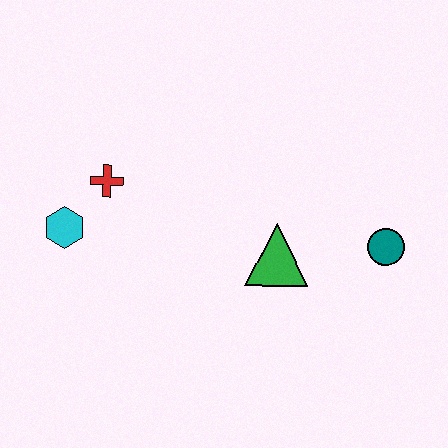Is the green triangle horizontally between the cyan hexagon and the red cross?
No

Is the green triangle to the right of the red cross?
Yes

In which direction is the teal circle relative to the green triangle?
The teal circle is to the right of the green triangle.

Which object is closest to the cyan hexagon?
The red cross is closest to the cyan hexagon.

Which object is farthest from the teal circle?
The cyan hexagon is farthest from the teal circle.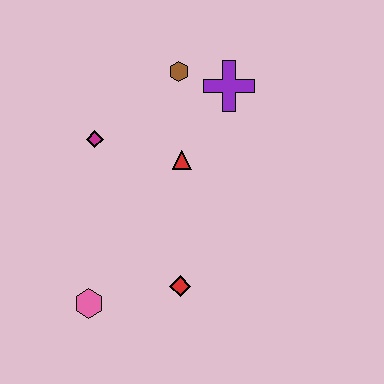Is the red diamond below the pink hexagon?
No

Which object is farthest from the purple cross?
The pink hexagon is farthest from the purple cross.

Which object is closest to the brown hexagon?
The purple cross is closest to the brown hexagon.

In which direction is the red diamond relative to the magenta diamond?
The red diamond is below the magenta diamond.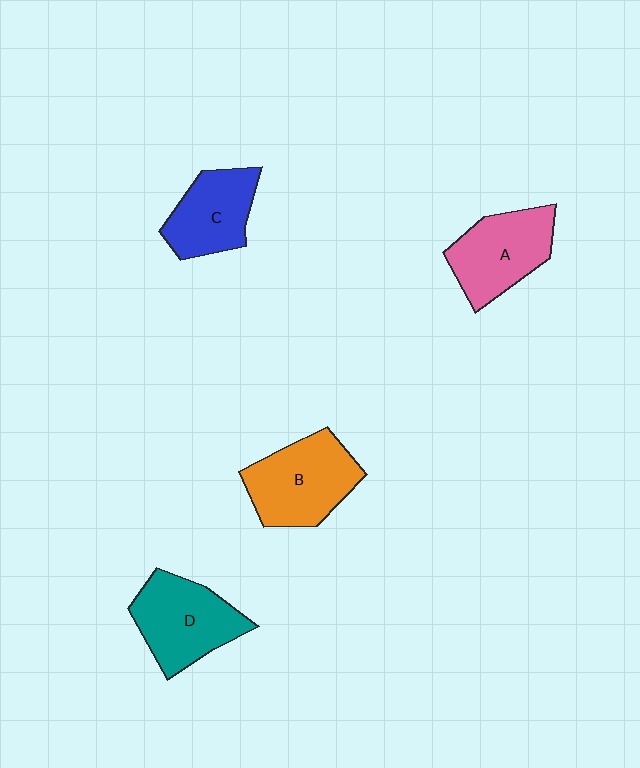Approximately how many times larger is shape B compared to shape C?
Approximately 1.3 times.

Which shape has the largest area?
Shape B (orange).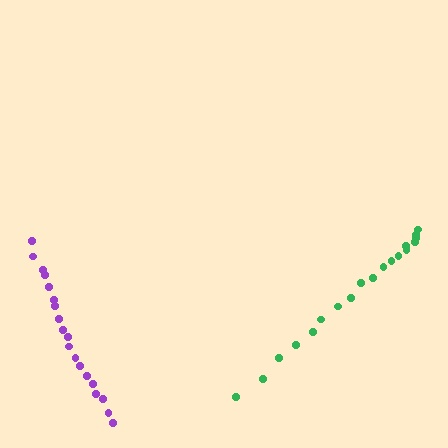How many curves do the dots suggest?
There are 2 distinct paths.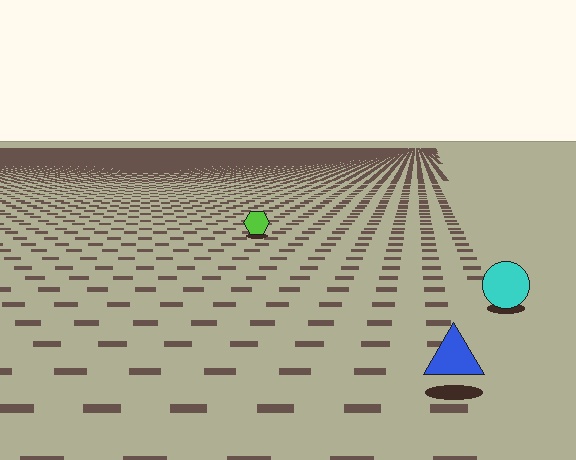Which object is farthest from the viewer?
The lime hexagon is farthest from the viewer. It appears smaller and the ground texture around it is denser.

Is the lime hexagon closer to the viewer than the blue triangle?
No. The blue triangle is closer — you can tell from the texture gradient: the ground texture is coarser near it.